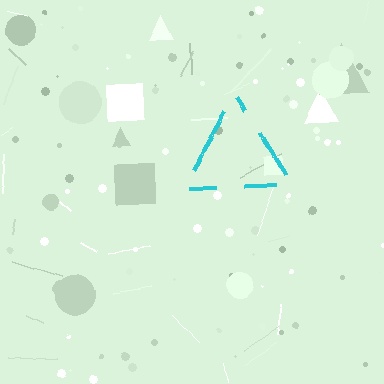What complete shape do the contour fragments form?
The contour fragments form a triangle.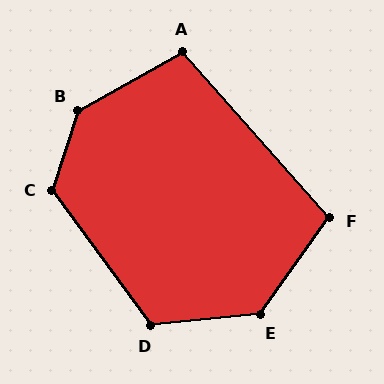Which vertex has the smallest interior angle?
A, at approximately 103 degrees.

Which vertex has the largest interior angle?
B, at approximately 137 degrees.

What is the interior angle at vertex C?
Approximately 126 degrees (obtuse).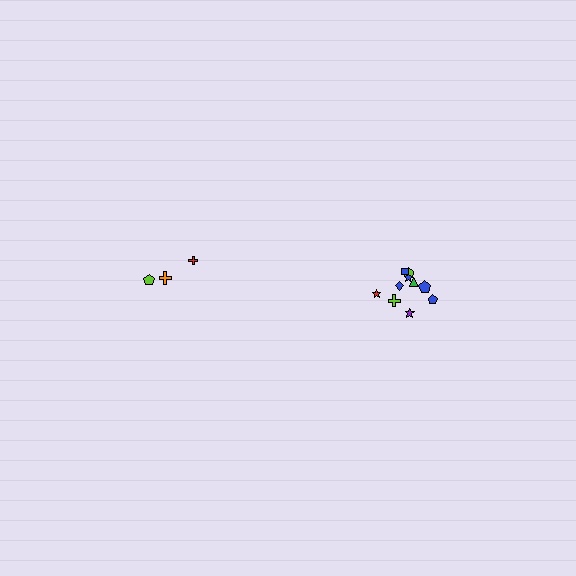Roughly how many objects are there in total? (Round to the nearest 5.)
Roughly 15 objects in total.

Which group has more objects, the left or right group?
The right group.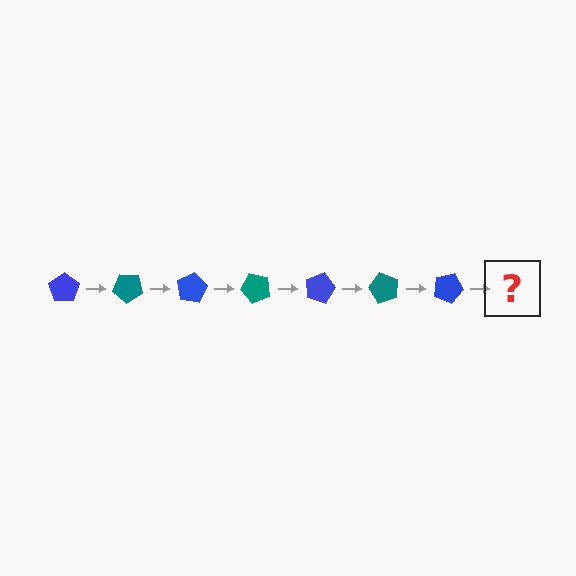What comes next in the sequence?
The next element should be a teal pentagon, rotated 280 degrees from the start.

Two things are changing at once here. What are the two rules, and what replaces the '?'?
The two rules are that it rotates 40 degrees each step and the color cycles through blue and teal. The '?' should be a teal pentagon, rotated 280 degrees from the start.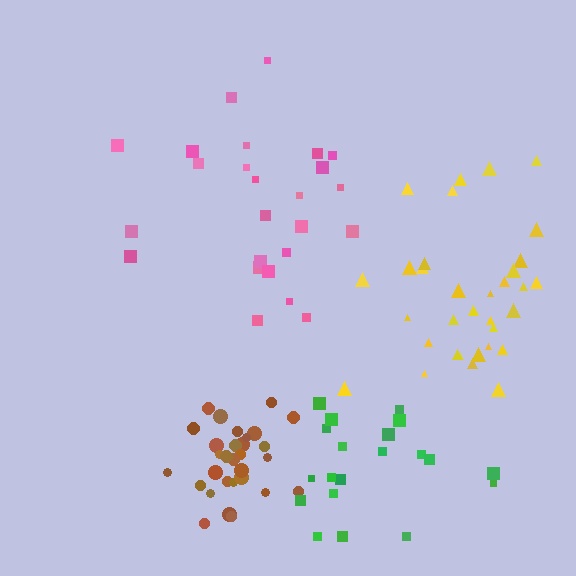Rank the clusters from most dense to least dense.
brown, yellow, pink, green.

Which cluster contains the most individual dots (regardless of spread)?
Yellow (33).